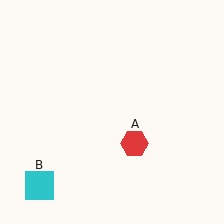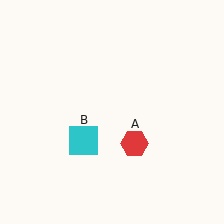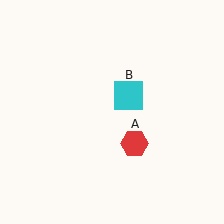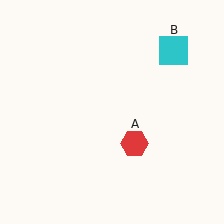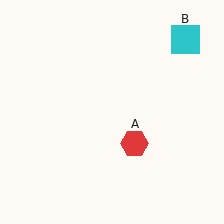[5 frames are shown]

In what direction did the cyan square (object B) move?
The cyan square (object B) moved up and to the right.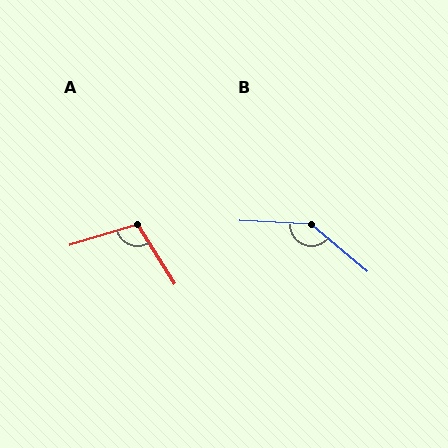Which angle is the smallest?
A, at approximately 105 degrees.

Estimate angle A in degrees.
Approximately 105 degrees.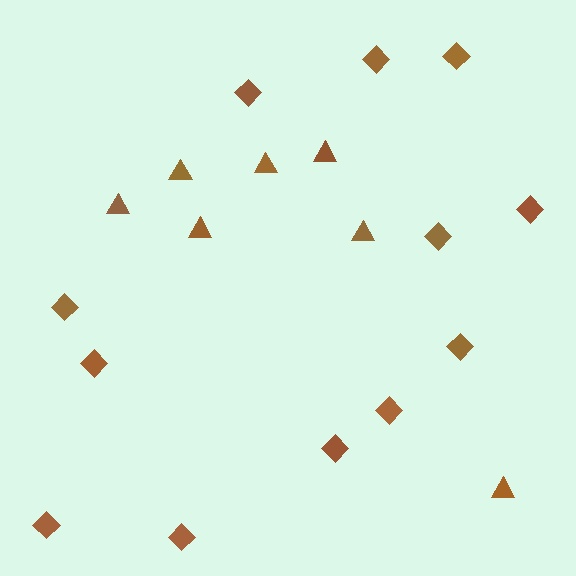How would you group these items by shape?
There are 2 groups: one group of diamonds (12) and one group of triangles (7).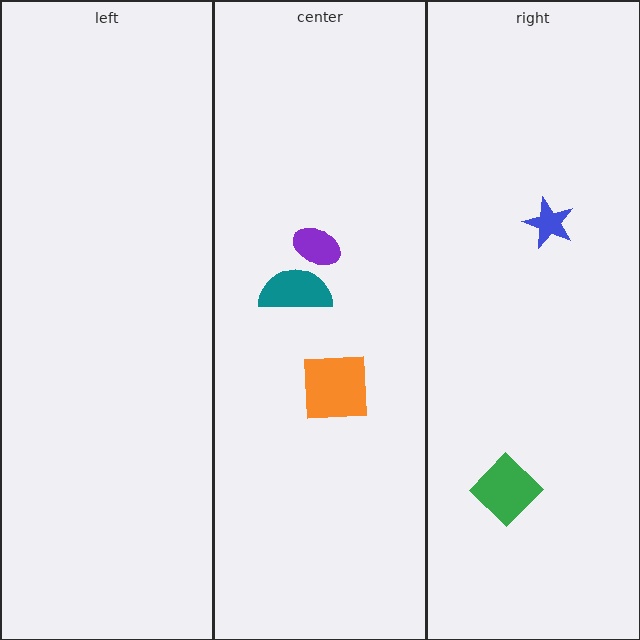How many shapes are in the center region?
3.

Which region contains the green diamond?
The right region.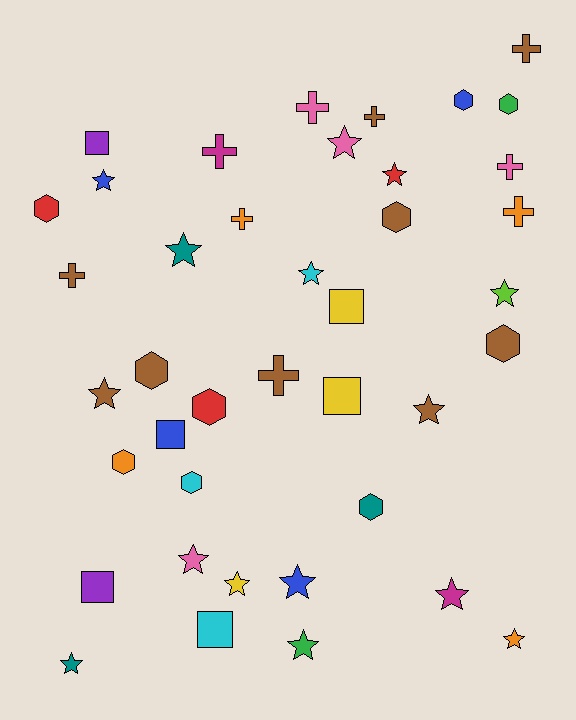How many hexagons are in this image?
There are 10 hexagons.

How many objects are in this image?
There are 40 objects.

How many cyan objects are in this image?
There are 3 cyan objects.